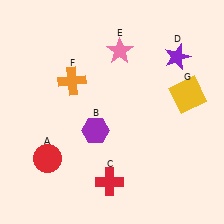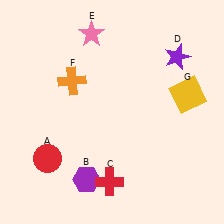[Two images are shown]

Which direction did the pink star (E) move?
The pink star (E) moved left.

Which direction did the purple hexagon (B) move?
The purple hexagon (B) moved down.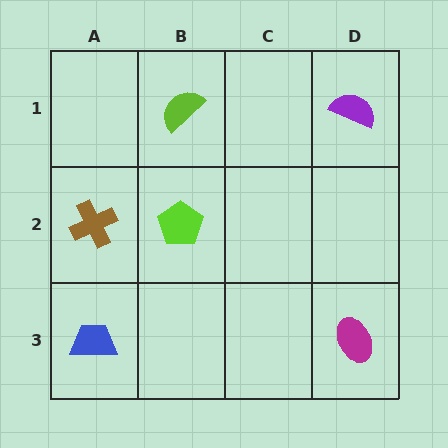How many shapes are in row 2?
2 shapes.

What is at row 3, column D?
A magenta ellipse.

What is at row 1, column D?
A purple semicircle.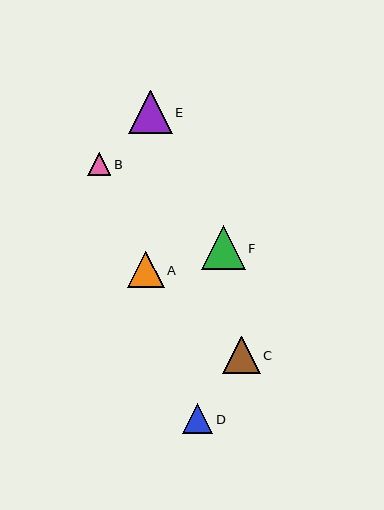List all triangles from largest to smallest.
From largest to smallest: F, E, C, A, D, B.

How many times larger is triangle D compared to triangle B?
Triangle D is approximately 1.3 times the size of triangle B.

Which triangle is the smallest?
Triangle B is the smallest with a size of approximately 23 pixels.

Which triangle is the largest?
Triangle F is the largest with a size of approximately 44 pixels.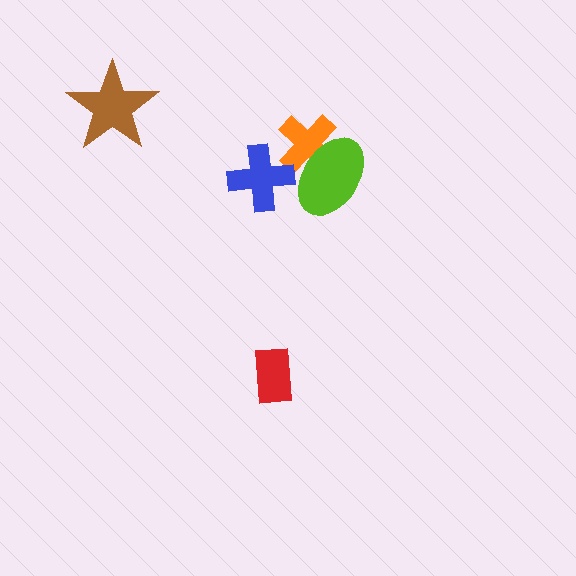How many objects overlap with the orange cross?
2 objects overlap with the orange cross.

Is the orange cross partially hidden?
Yes, it is partially covered by another shape.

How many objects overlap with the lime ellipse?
1 object overlaps with the lime ellipse.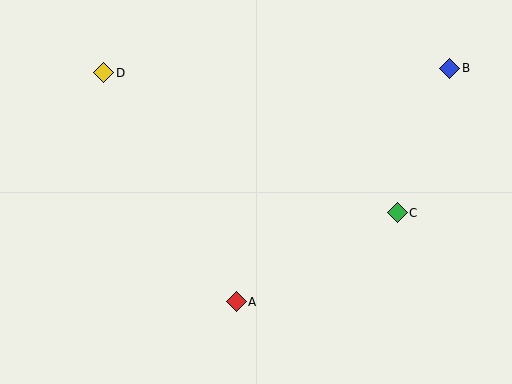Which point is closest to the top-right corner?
Point B is closest to the top-right corner.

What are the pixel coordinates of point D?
Point D is at (104, 73).